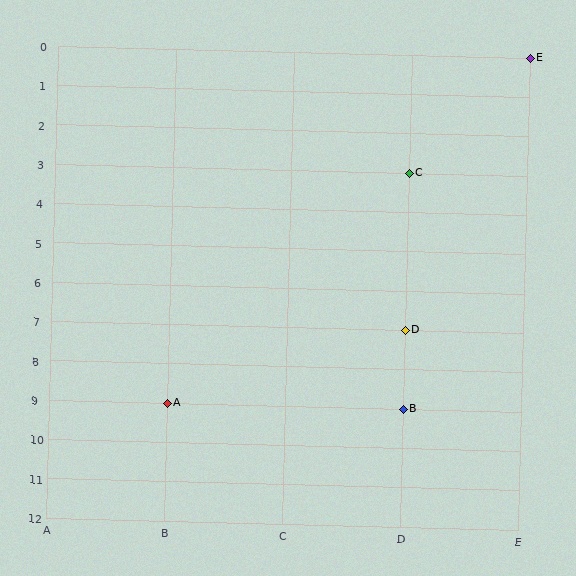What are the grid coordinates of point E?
Point E is at grid coordinates (E, 0).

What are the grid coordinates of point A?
Point A is at grid coordinates (B, 9).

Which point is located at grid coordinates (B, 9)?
Point A is at (B, 9).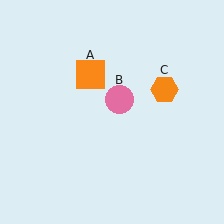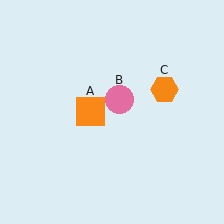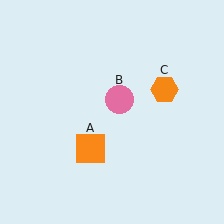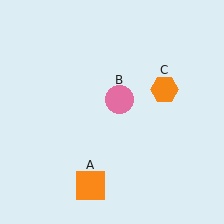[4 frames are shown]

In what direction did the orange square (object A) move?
The orange square (object A) moved down.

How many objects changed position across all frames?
1 object changed position: orange square (object A).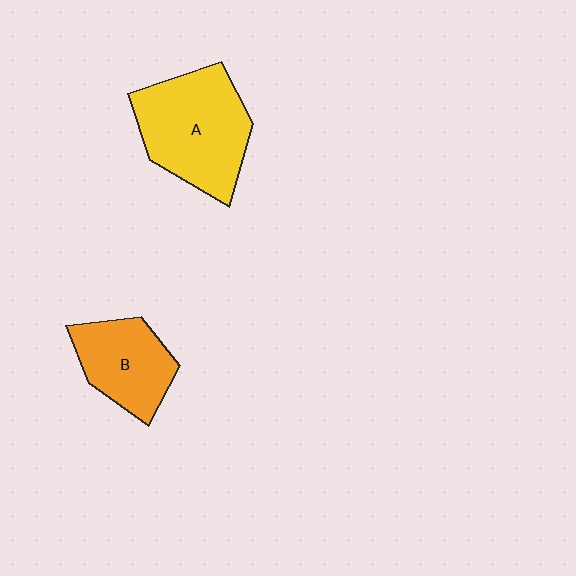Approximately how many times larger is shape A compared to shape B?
Approximately 1.5 times.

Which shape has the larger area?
Shape A (yellow).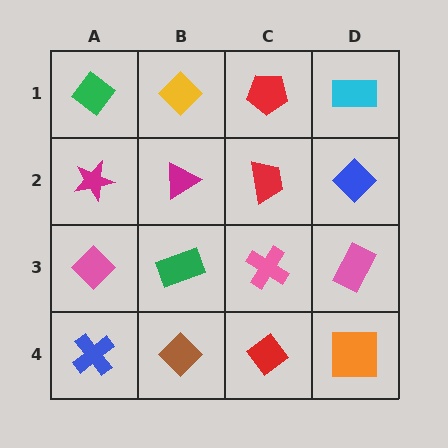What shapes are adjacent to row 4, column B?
A green rectangle (row 3, column B), a blue cross (row 4, column A), a red diamond (row 4, column C).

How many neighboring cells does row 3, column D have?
3.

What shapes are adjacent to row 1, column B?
A magenta triangle (row 2, column B), a green diamond (row 1, column A), a red pentagon (row 1, column C).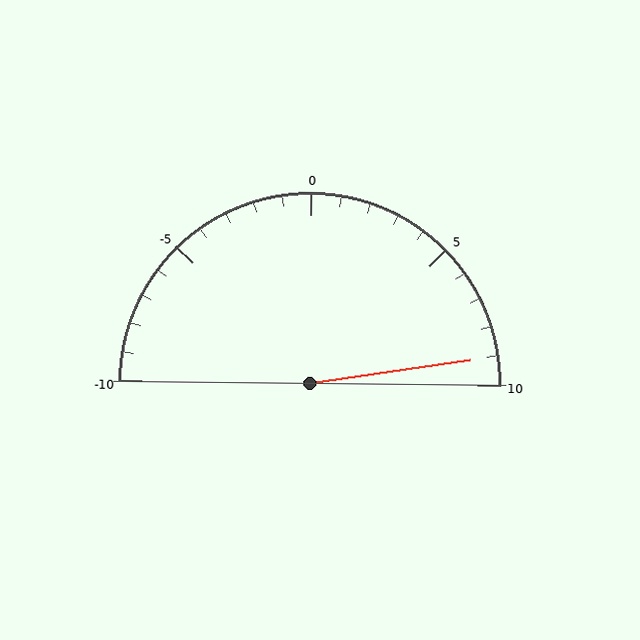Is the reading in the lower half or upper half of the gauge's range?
The reading is in the upper half of the range (-10 to 10).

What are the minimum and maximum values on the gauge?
The gauge ranges from -10 to 10.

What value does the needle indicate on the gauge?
The needle indicates approximately 9.